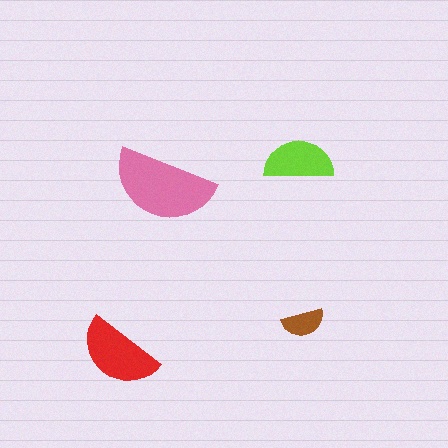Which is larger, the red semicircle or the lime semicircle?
The red one.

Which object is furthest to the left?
The red semicircle is leftmost.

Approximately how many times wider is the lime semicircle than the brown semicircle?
About 1.5 times wider.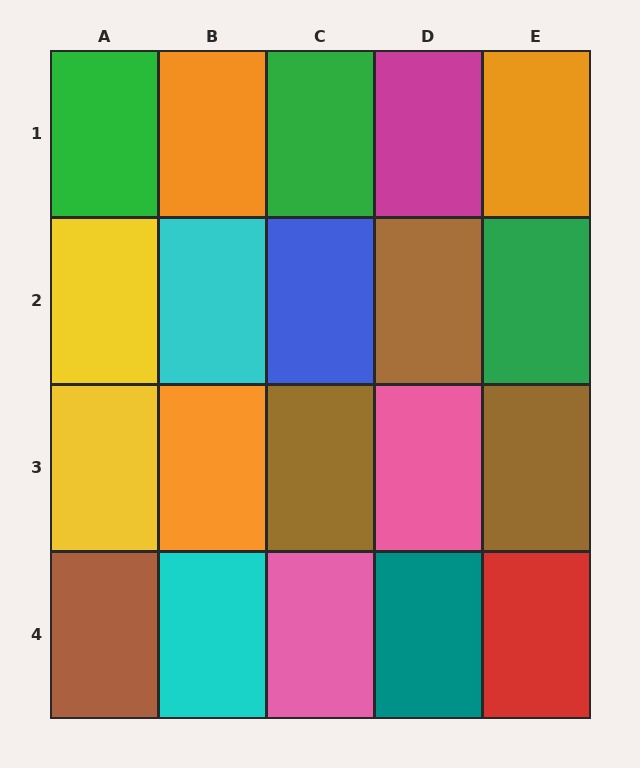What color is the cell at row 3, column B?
Orange.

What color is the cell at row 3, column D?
Pink.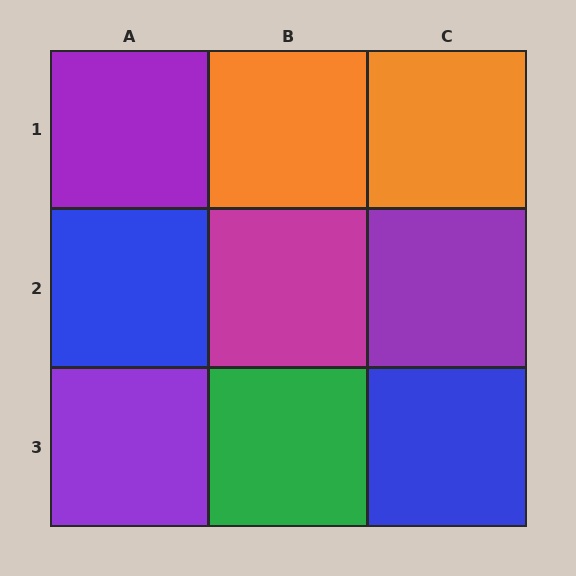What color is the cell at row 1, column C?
Orange.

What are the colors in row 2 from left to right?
Blue, magenta, purple.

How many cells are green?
1 cell is green.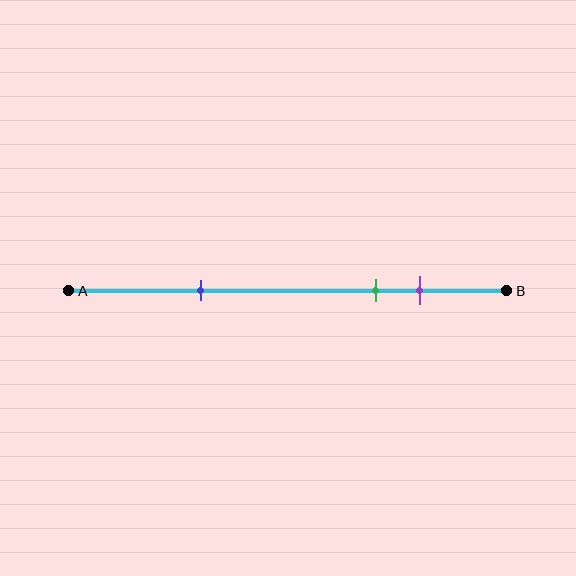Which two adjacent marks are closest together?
The green and purple marks are the closest adjacent pair.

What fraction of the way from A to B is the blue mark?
The blue mark is approximately 30% (0.3) of the way from A to B.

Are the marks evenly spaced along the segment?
No, the marks are not evenly spaced.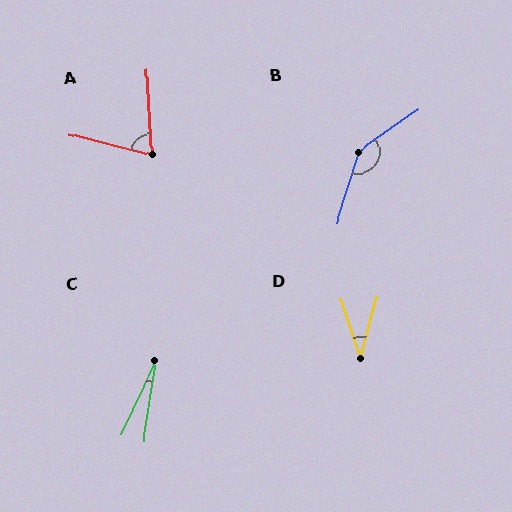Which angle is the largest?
B, at approximately 142 degrees.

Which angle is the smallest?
C, at approximately 16 degrees.